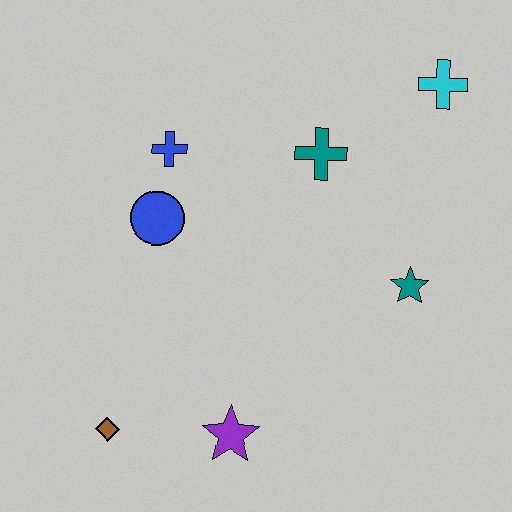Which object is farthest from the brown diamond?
The cyan cross is farthest from the brown diamond.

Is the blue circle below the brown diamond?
No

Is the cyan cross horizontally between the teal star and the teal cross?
No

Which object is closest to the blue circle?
The blue cross is closest to the blue circle.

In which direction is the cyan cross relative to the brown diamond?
The cyan cross is above the brown diamond.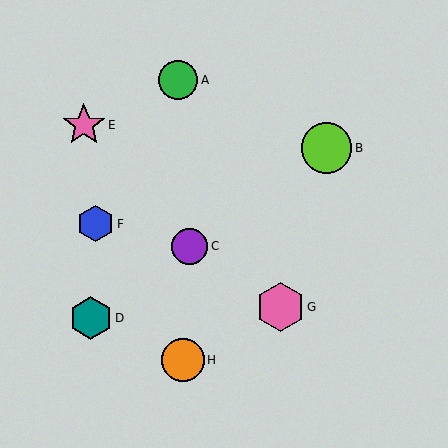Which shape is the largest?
The lime circle (labeled B) is the largest.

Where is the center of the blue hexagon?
The center of the blue hexagon is at (95, 224).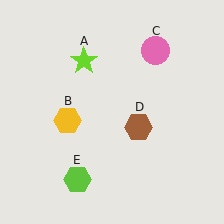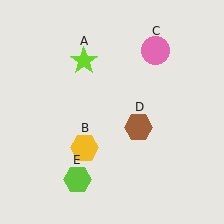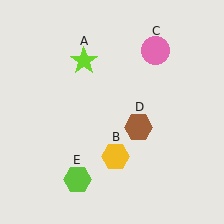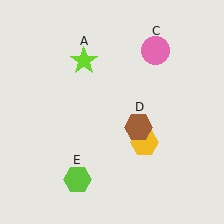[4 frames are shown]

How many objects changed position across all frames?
1 object changed position: yellow hexagon (object B).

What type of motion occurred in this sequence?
The yellow hexagon (object B) rotated counterclockwise around the center of the scene.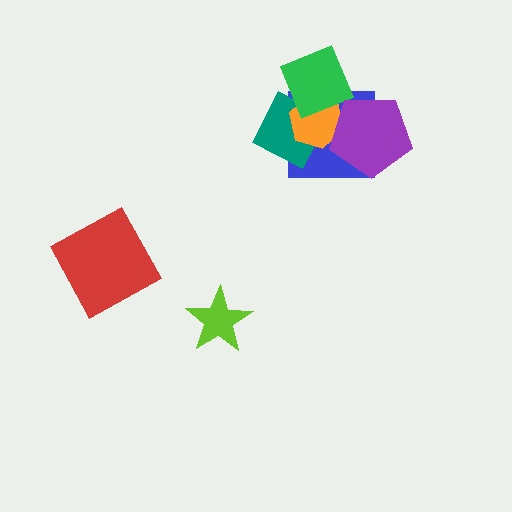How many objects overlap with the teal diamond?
3 objects overlap with the teal diamond.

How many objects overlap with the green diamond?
3 objects overlap with the green diamond.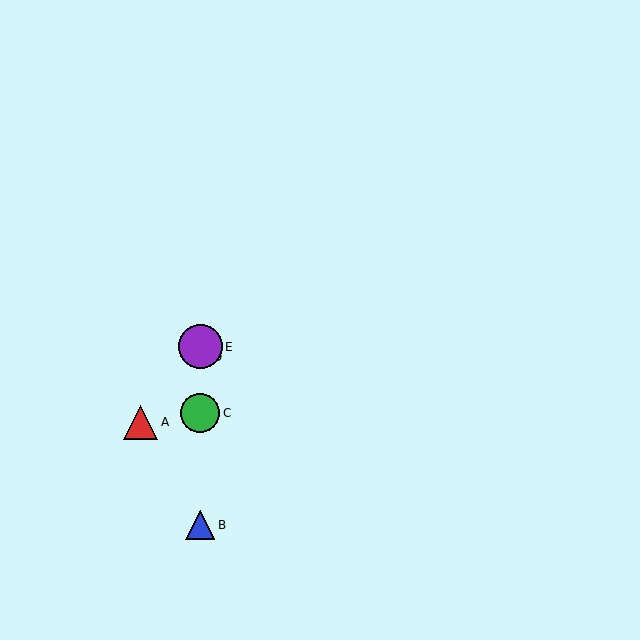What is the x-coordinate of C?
Object C is at x≈200.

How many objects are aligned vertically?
4 objects (B, C, D, E) are aligned vertically.